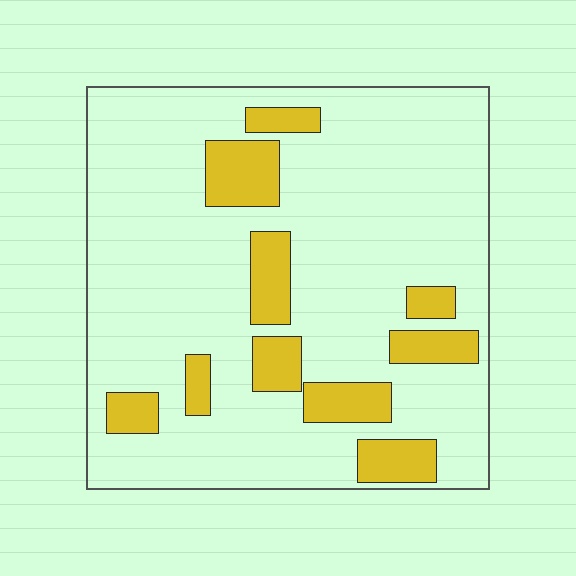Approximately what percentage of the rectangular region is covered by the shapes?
Approximately 20%.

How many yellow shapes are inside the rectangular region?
10.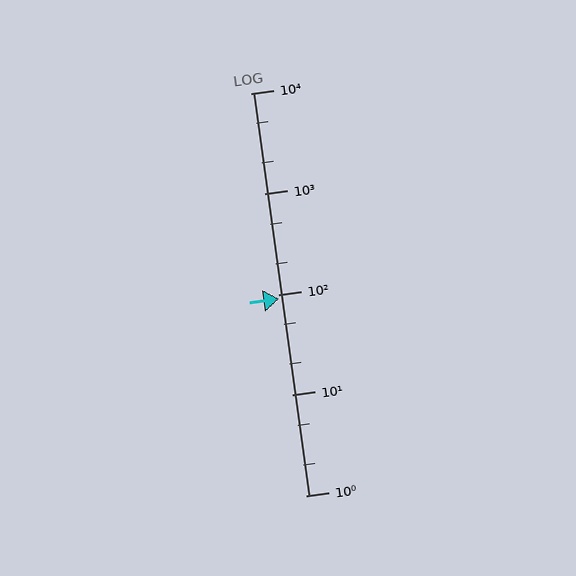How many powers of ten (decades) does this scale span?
The scale spans 4 decades, from 1 to 10000.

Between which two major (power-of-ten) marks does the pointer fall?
The pointer is between 10 and 100.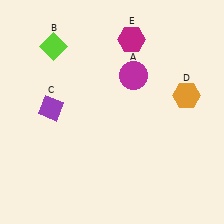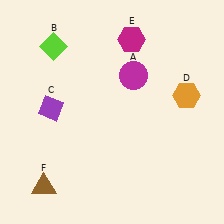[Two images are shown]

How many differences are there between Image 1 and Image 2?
There is 1 difference between the two images.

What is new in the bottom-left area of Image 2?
A brown triangle (F) was added in the bottom-left area of Image 2.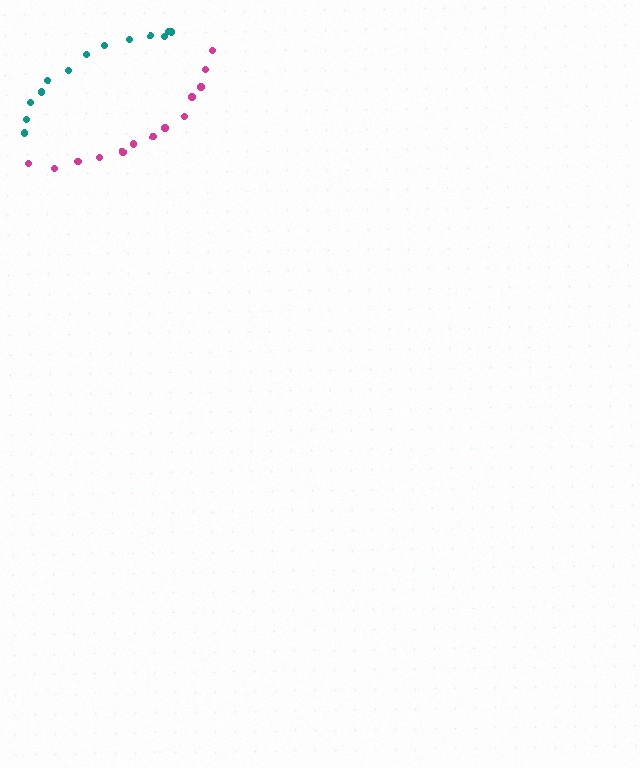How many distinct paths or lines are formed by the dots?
There are 2 distinct paths.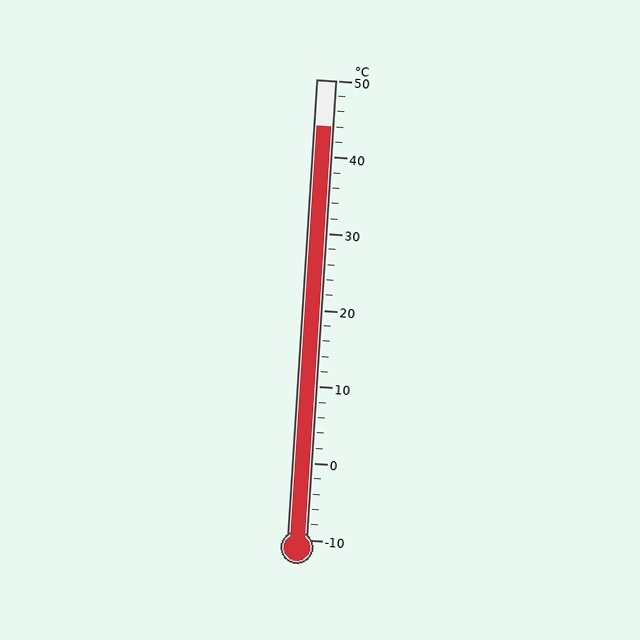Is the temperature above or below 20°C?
The temperature is above 20°C.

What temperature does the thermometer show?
The thermometer shows approximately 44°C.